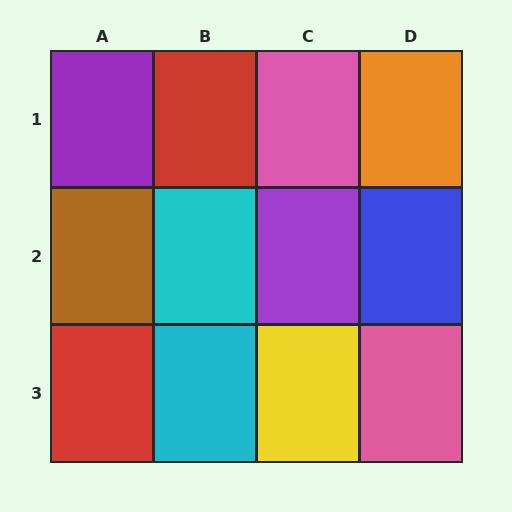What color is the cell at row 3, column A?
Red.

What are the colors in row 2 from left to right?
Brown, cyan, purple, blue.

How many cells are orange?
1 cell is orange.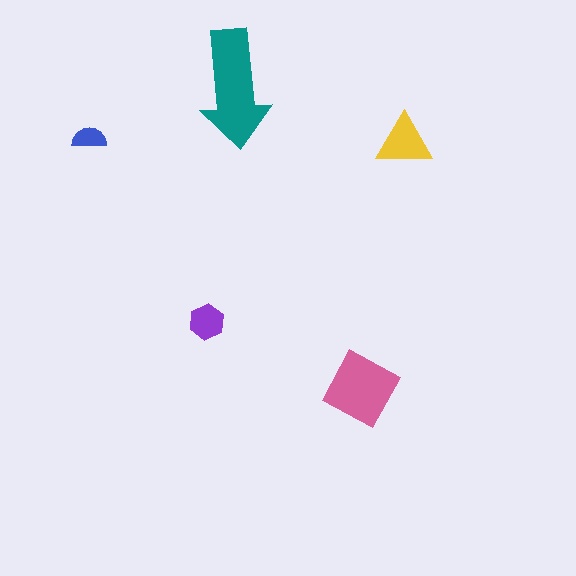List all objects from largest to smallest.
The teal arrow, the pink diamond, the yellow triangle, the purple hexagon, the blue semicircle.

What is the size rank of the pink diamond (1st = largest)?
2nd.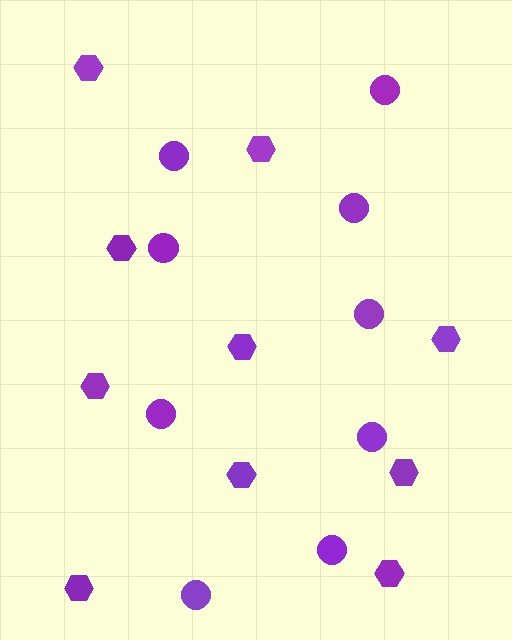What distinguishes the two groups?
There are 2 groups: one group of hexagons (10) and one group of circles (9).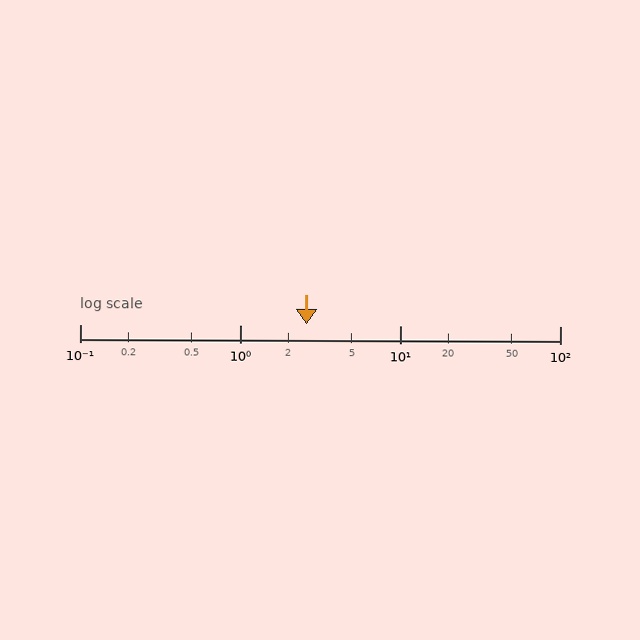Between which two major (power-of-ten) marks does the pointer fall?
The pointer is between 1 and 10.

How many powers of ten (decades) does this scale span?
The scale spans 3 decades, from 0.1 to 100.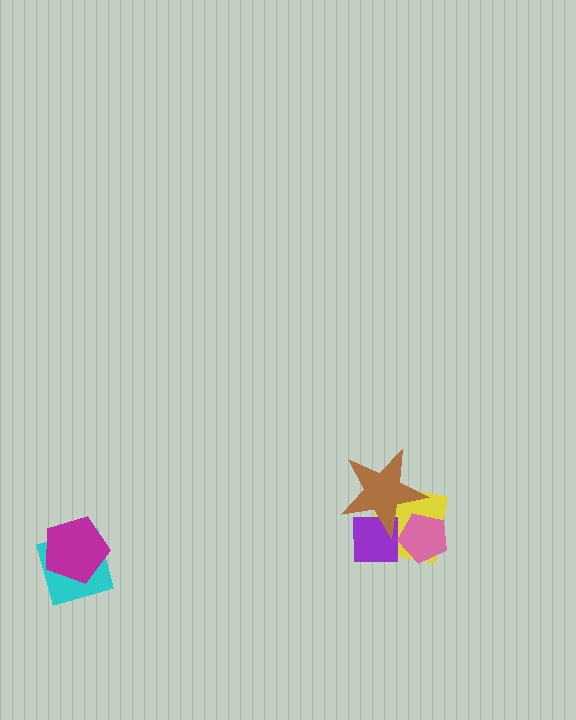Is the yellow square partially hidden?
Yes, it is partially covered by another shape.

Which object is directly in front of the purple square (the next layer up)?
The pink pentagon is directly in front of the purple square.